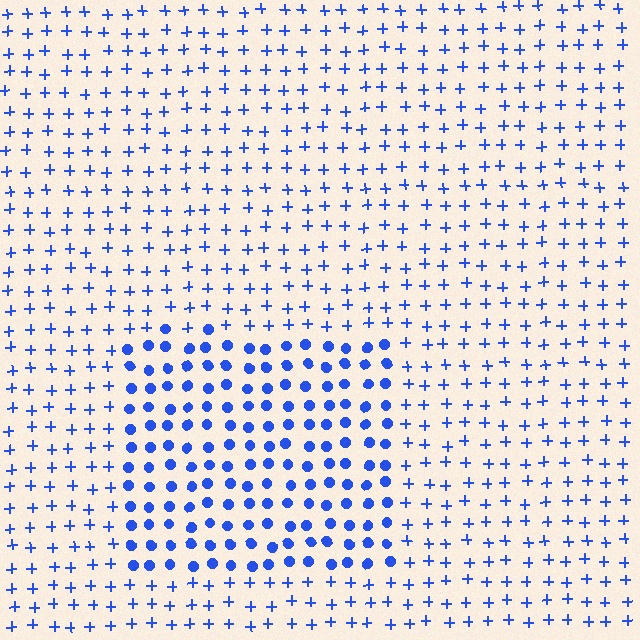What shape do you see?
I see a rectangle.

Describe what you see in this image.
The image is filled with small blue elements arranged in a uniform grid. A rectangle-shaped region contains circles, while the surrounding area contains plus signs. The boundary is defined purely by the change in element shape.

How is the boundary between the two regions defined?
The boundary is defined by a change in element shape: circles inside vs. plus signs outside. All elements share the same color and spacing.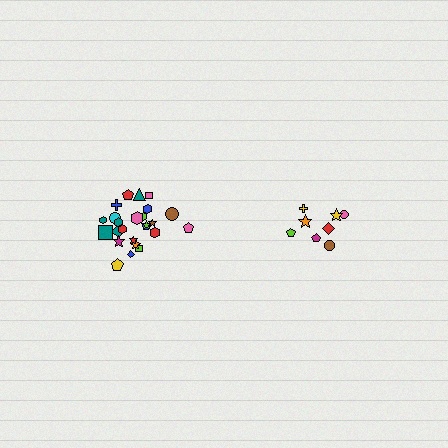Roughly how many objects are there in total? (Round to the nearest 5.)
Roughly 35 objects in total.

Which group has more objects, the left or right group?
The left group.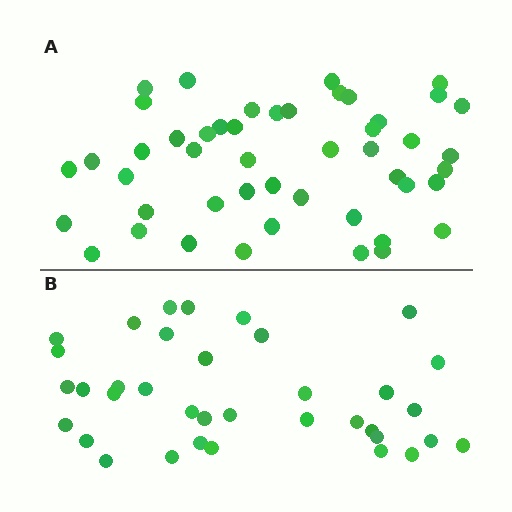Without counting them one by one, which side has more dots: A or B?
Region A (the top region) has more dots.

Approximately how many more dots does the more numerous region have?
Region A has roughly 12 or so more dots than region B.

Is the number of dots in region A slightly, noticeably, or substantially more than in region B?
Region A has noticeably more, but not dramatically so. The ratio is roughly 1.3 to 1.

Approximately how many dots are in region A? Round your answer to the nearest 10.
About 50 dots. (The exact count is 48, which rounds to 50.)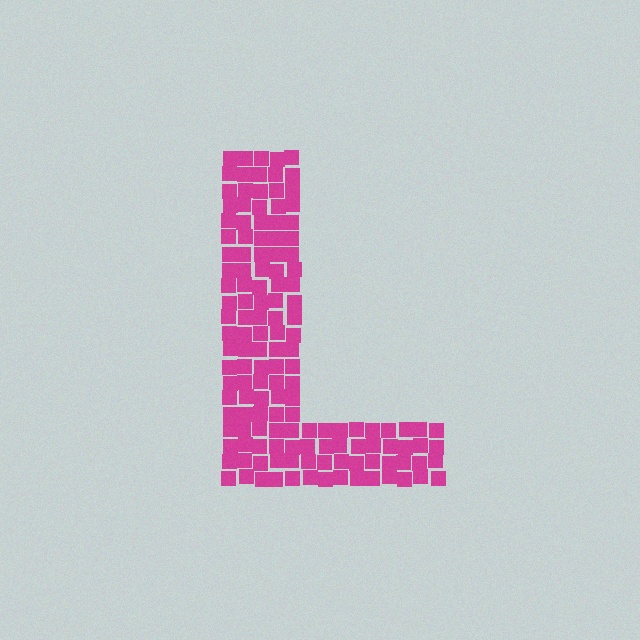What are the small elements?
The small elements are squares.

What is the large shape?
The large shape is the letter L.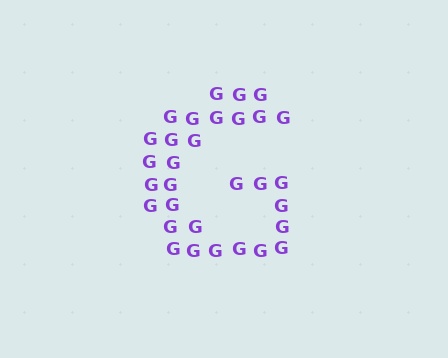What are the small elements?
The small elements are letter G's.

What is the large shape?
The large shape is the letter G.